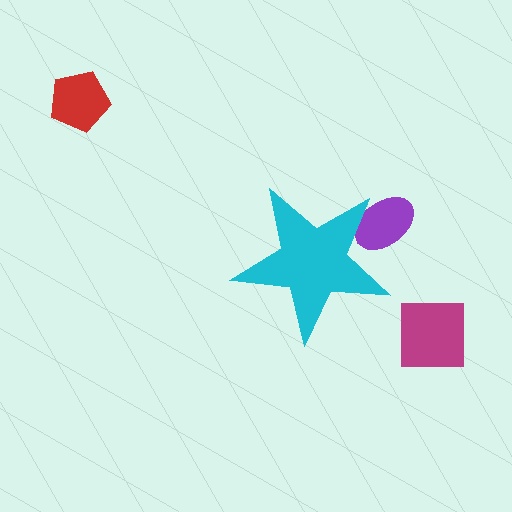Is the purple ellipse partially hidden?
Yes, the purple ellipse is partially hidden behind the cyan star.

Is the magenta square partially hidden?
No, the magenta square is fully visible.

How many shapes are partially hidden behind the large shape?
1 shape is partially hidden.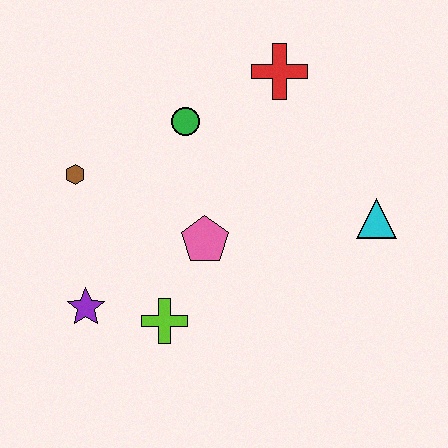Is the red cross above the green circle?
Yes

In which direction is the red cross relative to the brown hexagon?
The red cross is to the right of the brown hexagon.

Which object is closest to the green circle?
The red cross is closest to the green circle.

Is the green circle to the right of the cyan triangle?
No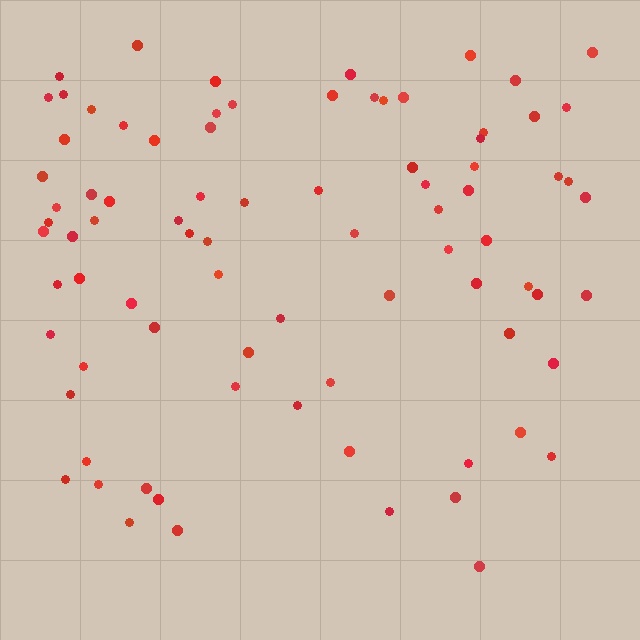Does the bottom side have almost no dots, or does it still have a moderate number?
Still a moderate number, just noticeably fewer than the top.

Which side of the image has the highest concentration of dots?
The top.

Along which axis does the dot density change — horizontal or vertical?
Vertical.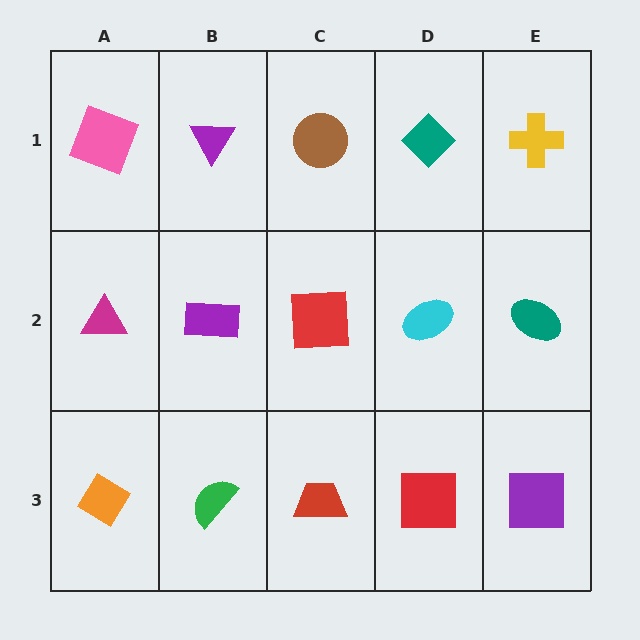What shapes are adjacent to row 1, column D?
A cyan ellipse (row 2, column D), a brown circle (row 1, column C), a yellow cross (row 1, column E).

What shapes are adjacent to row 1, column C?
A red square (row 2, column C), a purple triangle (row 1, column B), a teal diamond (row 1, column D).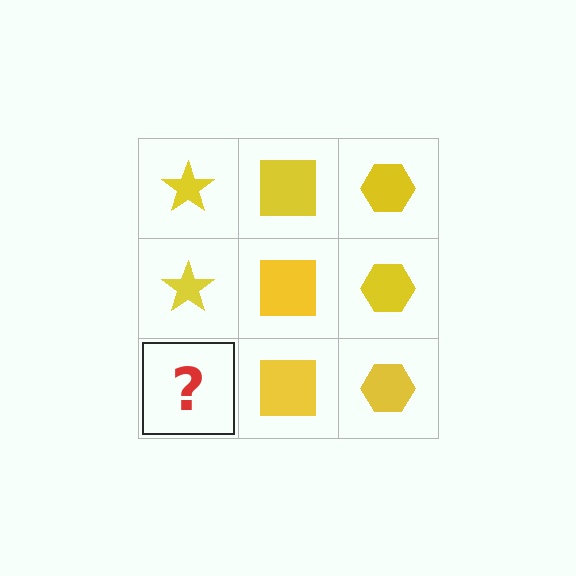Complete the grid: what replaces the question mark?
The question mark should be replaced with a yellow star.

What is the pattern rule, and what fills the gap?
The rule is that each column has a consistent shape. The gap should be filled with a yellow star.